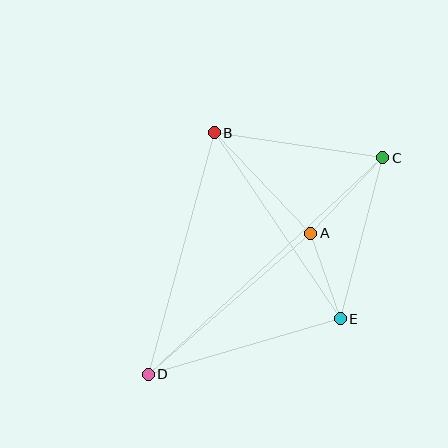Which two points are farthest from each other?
Points C and D are farthest from each other.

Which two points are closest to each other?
Points A and E are closest to each other.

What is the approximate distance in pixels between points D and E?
The distance between D and E is approximately 200 pixels.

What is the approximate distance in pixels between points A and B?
The distance between A and B is approximately 139 pixels.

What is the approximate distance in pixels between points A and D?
The distance between A and D is approximately 216 pixels.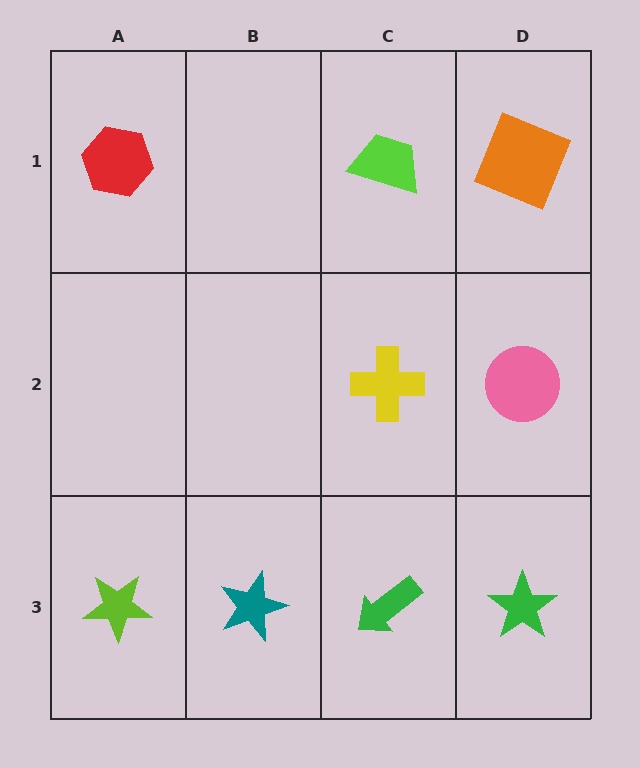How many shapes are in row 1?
3 shapes.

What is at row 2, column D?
A pink circle.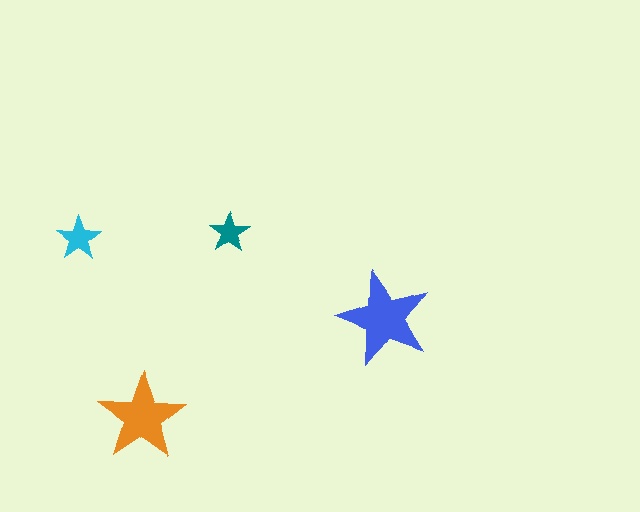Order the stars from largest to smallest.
the blue one, the orange one, the cyan one, the teal one.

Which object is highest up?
The teal star is topmost.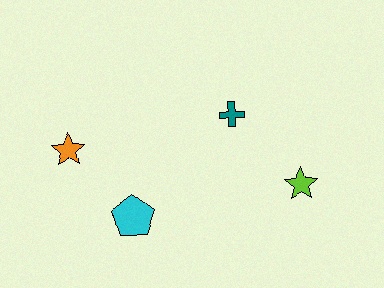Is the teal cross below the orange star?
No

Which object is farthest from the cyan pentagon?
The lime star is farthest from the cyan pentagon.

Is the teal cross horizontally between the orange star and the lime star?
Yes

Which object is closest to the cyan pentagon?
The orange star is closest to the cyan pentagon.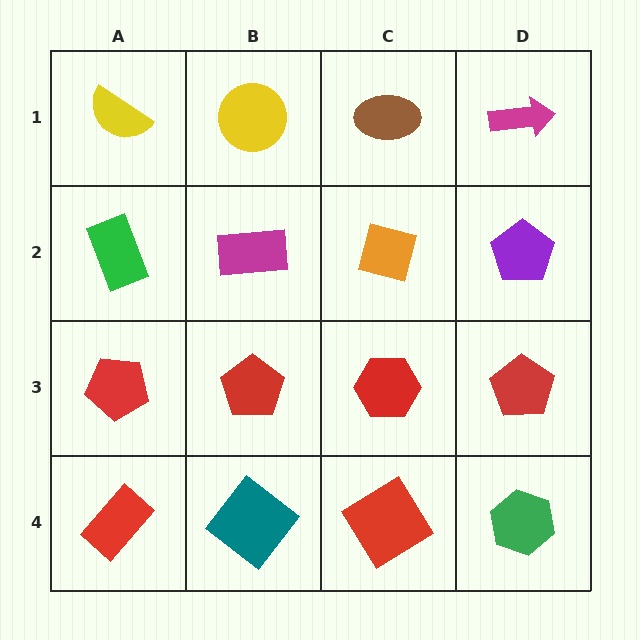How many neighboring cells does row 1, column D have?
2.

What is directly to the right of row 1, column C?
A magenta arrow.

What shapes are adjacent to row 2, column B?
A yellow circle (row 1, column B), a red pentagon (row 3, column B), a green rectangle (row 2, column A), an orange diamond (row 2, column C).